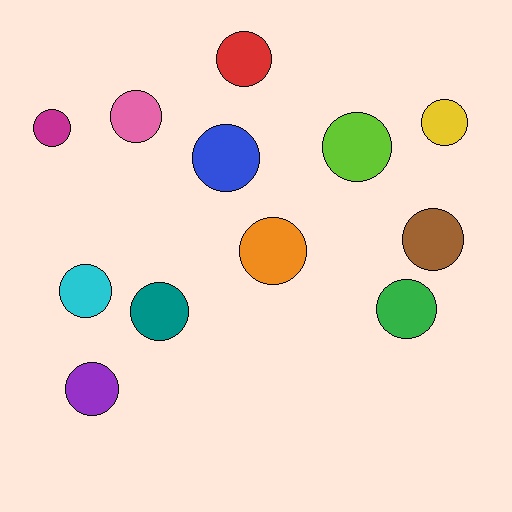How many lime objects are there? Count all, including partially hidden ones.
There is 1 lime object.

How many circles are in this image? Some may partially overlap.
There are 12 circles.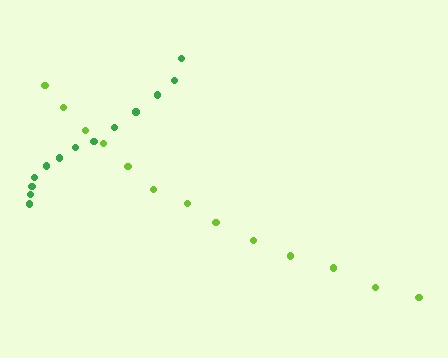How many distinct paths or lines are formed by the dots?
There are 2 distinct paths.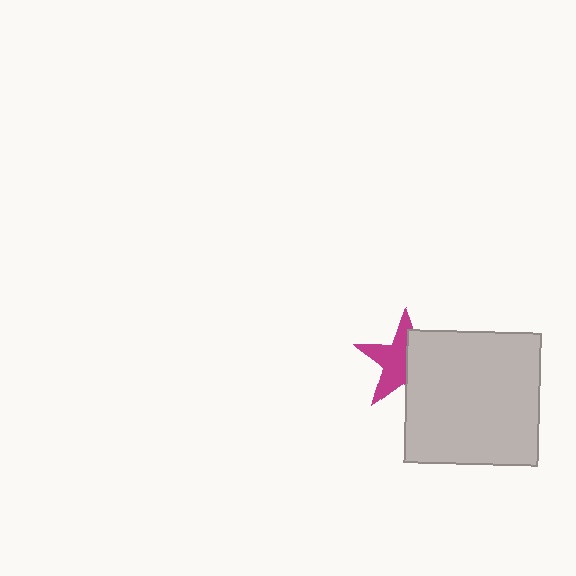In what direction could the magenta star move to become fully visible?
The magenta star could move left. That would shift it out from behind the light gray square entirely.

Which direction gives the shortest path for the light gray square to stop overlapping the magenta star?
Moving right gives the shortest separation.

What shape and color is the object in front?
The object in front is a light gray square.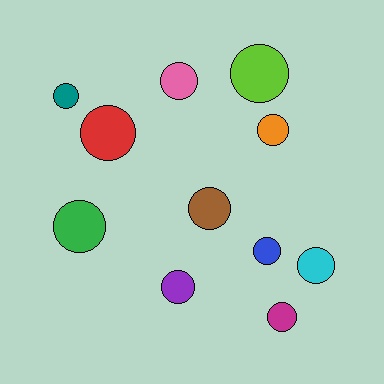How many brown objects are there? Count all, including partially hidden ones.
There is 1 brown object.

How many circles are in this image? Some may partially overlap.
There are 11 circles.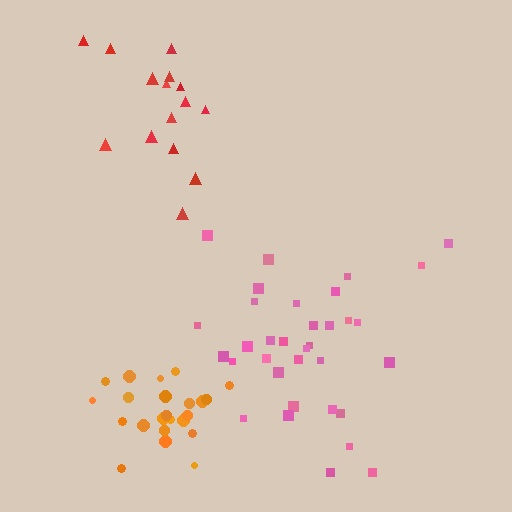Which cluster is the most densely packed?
Orange.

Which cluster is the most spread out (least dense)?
Red.